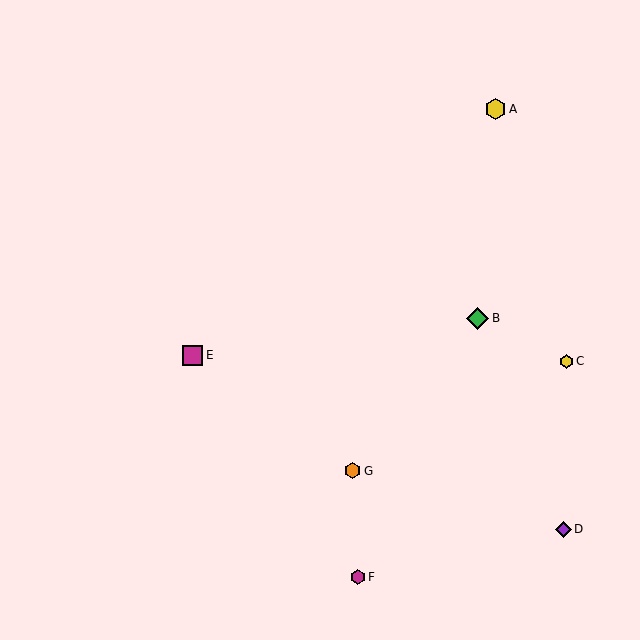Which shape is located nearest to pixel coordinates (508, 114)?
The yellow hexagon (labeled A) at (495, 109) is nearest to that location.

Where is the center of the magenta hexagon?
The center of the magenta hexagon is at (358, 577).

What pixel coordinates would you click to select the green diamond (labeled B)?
Click at (478, 318) to select the green diamond B.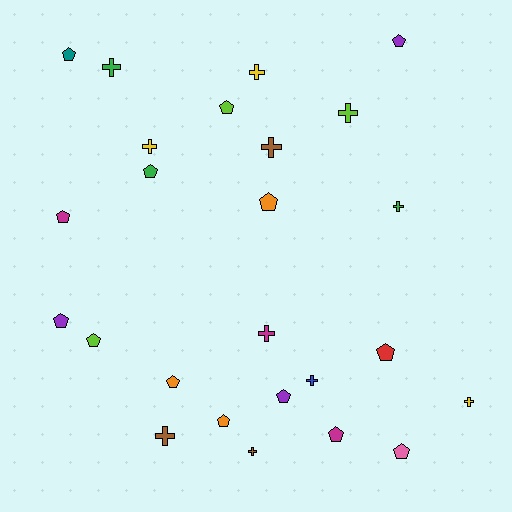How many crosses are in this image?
There are 11 crosses.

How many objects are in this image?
There are 25 objects.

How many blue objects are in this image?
There is 1 blue object.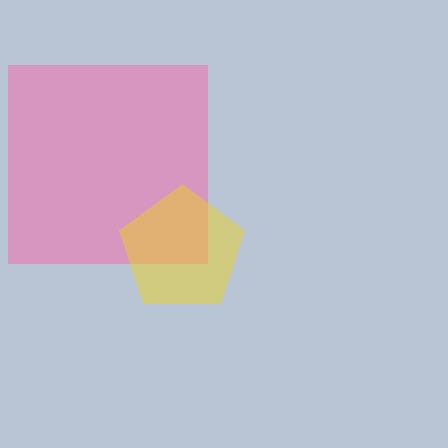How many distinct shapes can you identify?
There are 2 distinct shapes: a pink square, a yellow pentagon.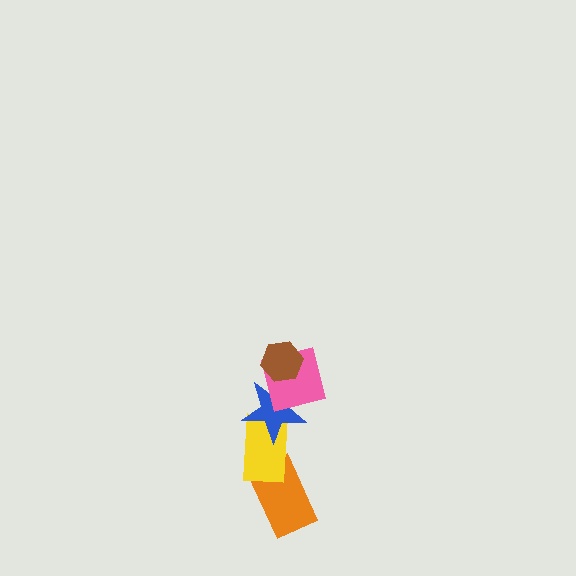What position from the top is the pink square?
The pink square is 2nd from the top.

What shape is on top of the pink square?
The brown hexagon is on top of the pink square.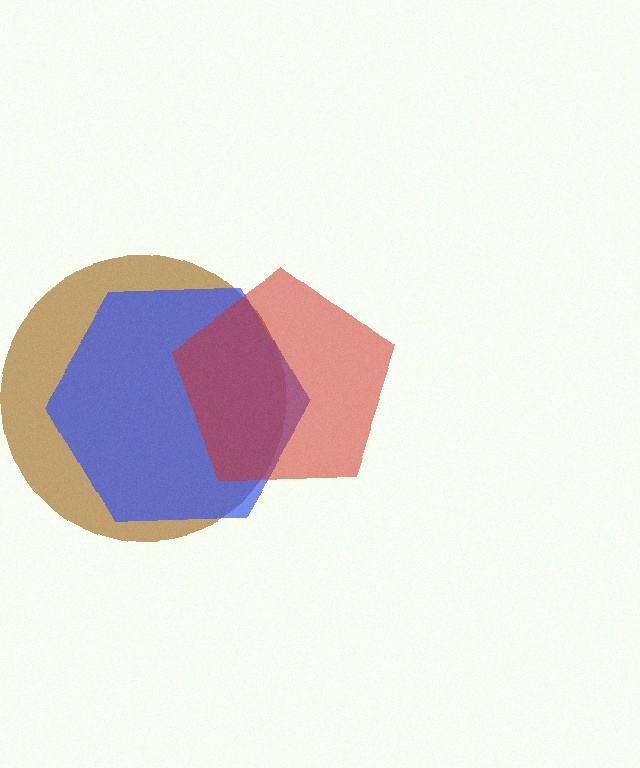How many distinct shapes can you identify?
There are 3 distinct shapes: a brown circle, a blue hexagon, a red pentagon.